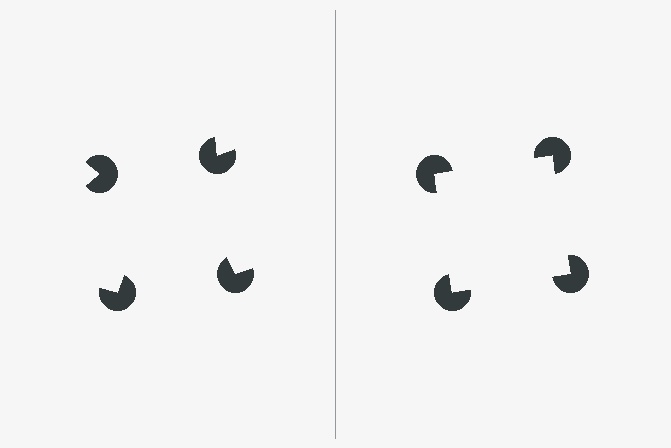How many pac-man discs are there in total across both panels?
8 — 4 on each side.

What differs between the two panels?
The pac-man discs are positioned identically on both sides; only the wedge orientations differ. On the right they align to a square; on the left they are misaligned.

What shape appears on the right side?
An illusory square.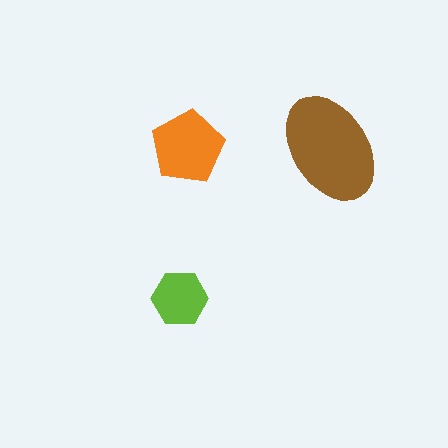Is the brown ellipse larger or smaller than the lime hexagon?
Larger.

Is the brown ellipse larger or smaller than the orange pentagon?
Larger.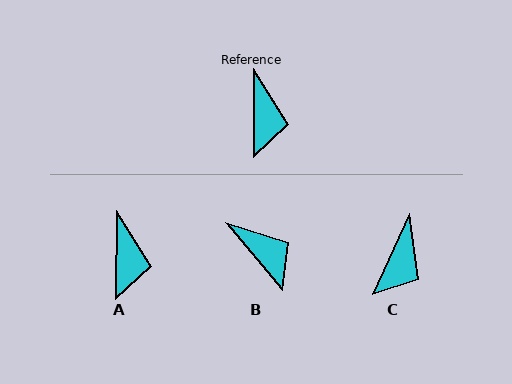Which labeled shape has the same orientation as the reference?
A.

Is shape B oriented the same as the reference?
No, it is off by about 40 degrees.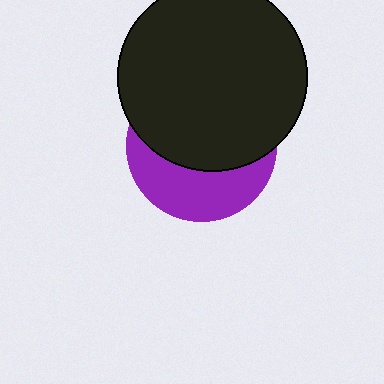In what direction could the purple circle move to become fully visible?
The purple circle could move down. That would shift it out from behind the black circle entirely.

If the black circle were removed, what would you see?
You would see the complete purple circle.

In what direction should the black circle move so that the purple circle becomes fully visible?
The black circle should move up. That is the shortest direction to clear the overlap and leave the purple circle fully visible.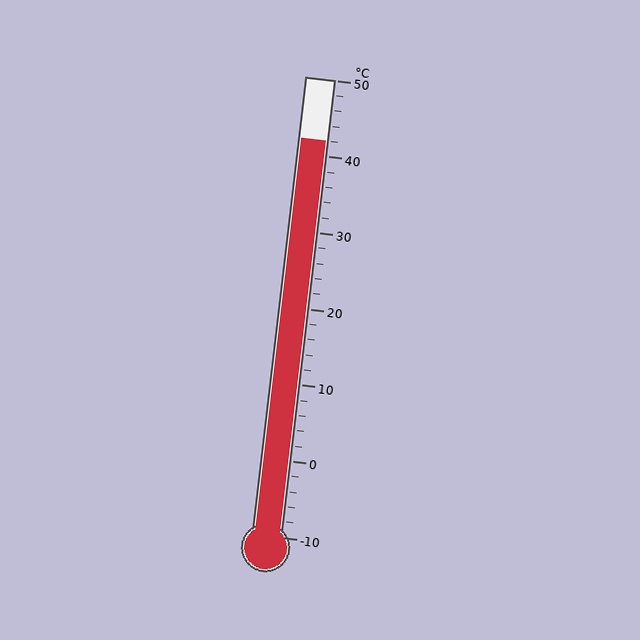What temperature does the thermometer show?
The thermometer shows approximately 42°C.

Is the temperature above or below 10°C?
The temperature is above 10°C.